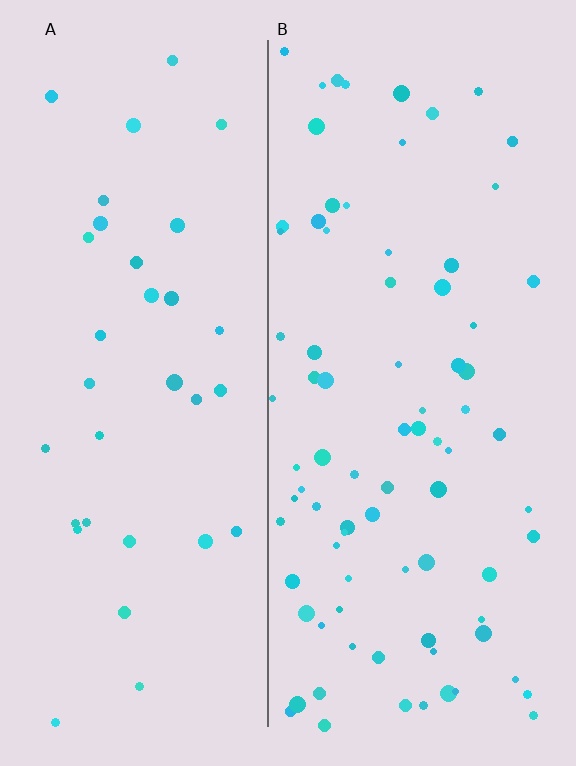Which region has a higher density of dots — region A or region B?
B (the right).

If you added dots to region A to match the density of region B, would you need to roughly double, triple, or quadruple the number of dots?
Approximately double.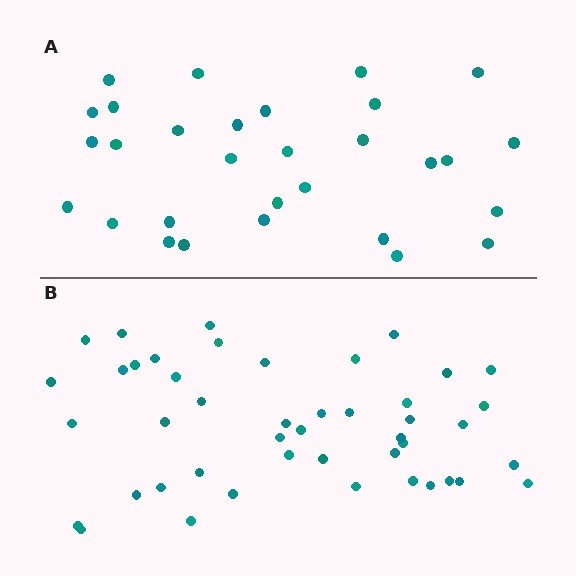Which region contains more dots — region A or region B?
Region B (the bottom region) has more dots.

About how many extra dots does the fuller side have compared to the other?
Region B has approximately 15 more dots than region A.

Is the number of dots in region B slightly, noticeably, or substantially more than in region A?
Region B has substantially more. The ratio is roughly 1.5 to 1.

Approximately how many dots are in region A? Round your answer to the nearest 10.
About 30 dots.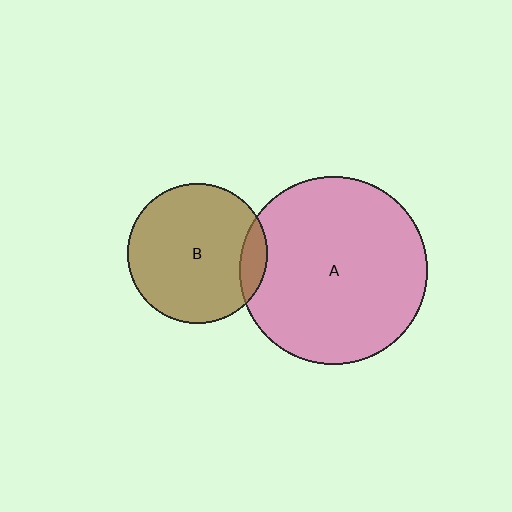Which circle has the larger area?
Circle A (pink).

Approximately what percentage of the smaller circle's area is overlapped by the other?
Approximately 10%.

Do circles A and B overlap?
Yes.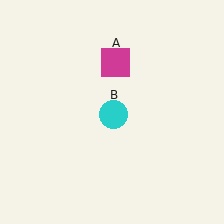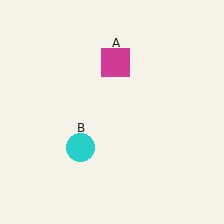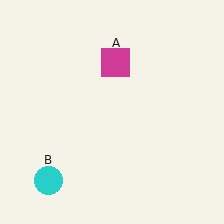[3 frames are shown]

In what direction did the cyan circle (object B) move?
The cyan circle (object B) moved down and to the left.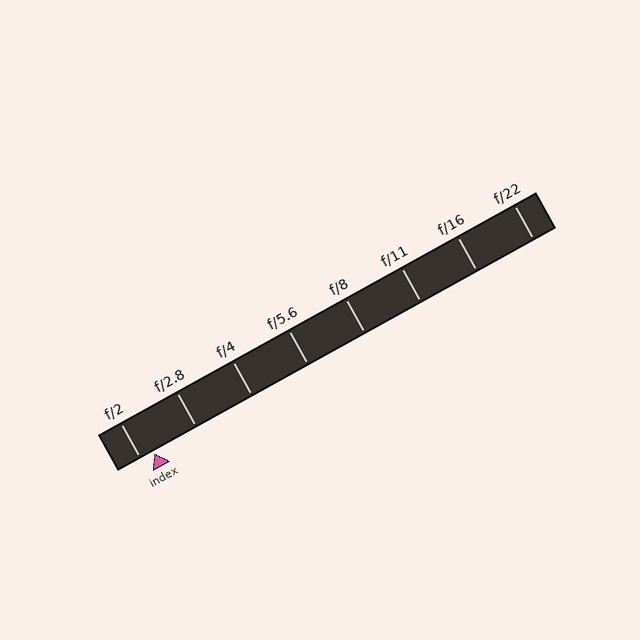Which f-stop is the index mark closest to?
The index mark is closest to f/2.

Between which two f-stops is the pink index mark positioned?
The index mark is between f/2 and f/2.8.